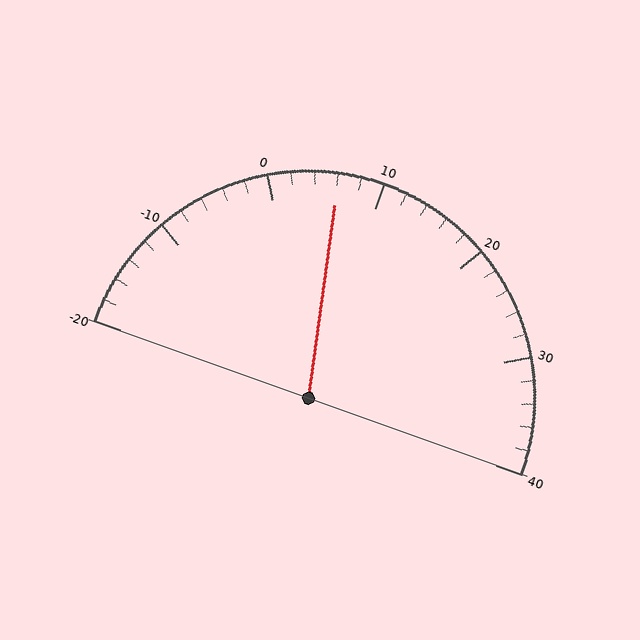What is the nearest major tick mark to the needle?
The nearest major tick mark is 10.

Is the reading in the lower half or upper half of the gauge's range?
The reading is in the lower half of the range (-20 to 40).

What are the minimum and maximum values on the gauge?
The gauge ranges from -20 to 40.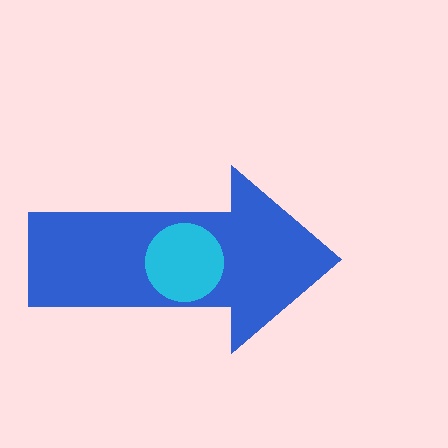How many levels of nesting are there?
2.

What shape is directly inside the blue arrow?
The cyan circle.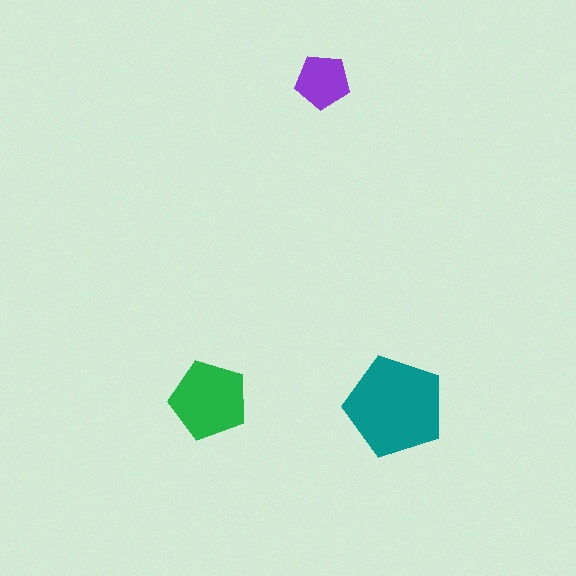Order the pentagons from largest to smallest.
the teal one, the green one, the purple one.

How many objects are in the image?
There are 3 objects in the image.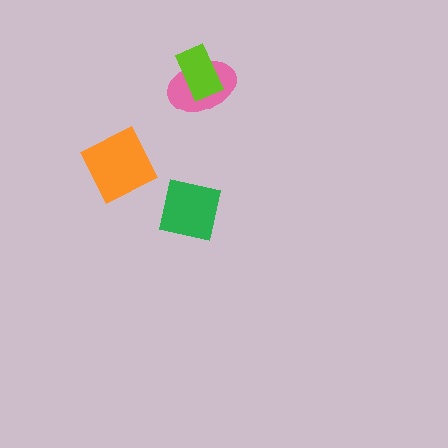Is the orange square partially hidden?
No, no other shape covers it.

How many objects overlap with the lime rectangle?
1 object overlaps with the lime rectangle.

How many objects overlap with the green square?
0 objects overlap with the green square.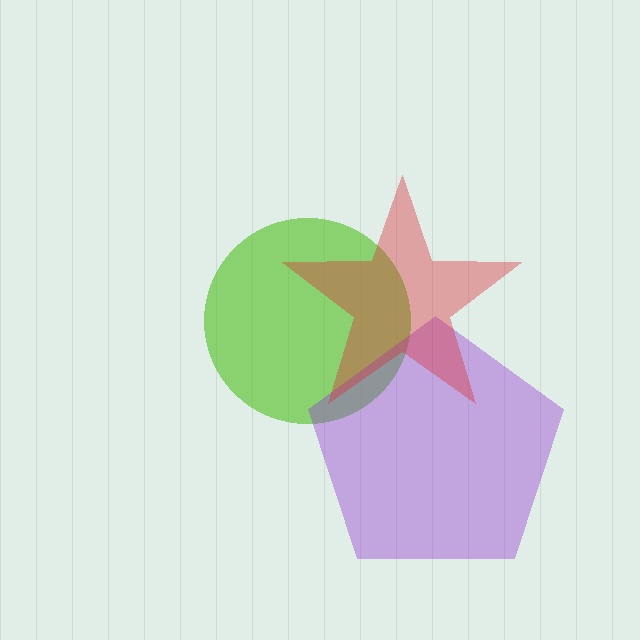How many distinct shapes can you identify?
There are 3 distinct shapes: a lime circle, a purple pentagon, a red star.